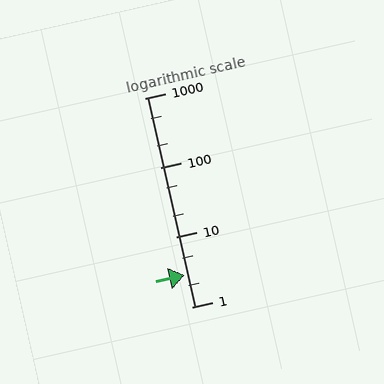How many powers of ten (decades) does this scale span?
The scale spans 3 decades, from 1 to 1000.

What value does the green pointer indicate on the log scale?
The pointer indicates approximately 2.9.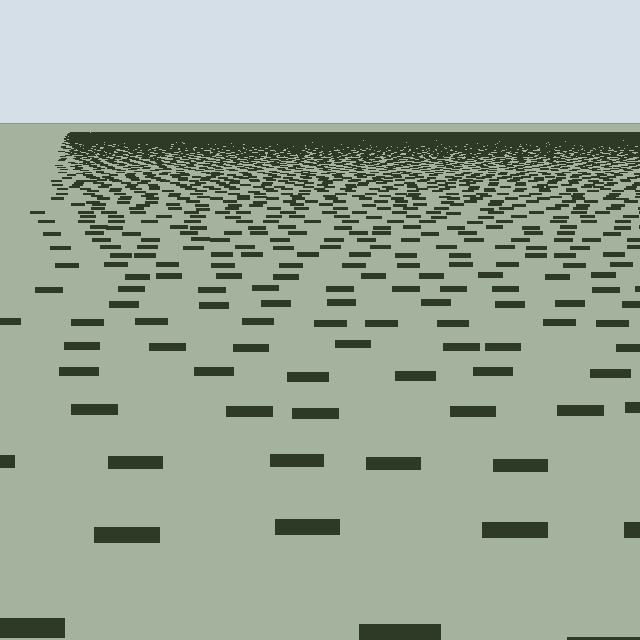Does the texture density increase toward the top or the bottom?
Density increases toward the top.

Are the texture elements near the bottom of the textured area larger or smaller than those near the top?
Larger. Near the bottom, elements are closer to the viewer and appear at a bigger on-screen size.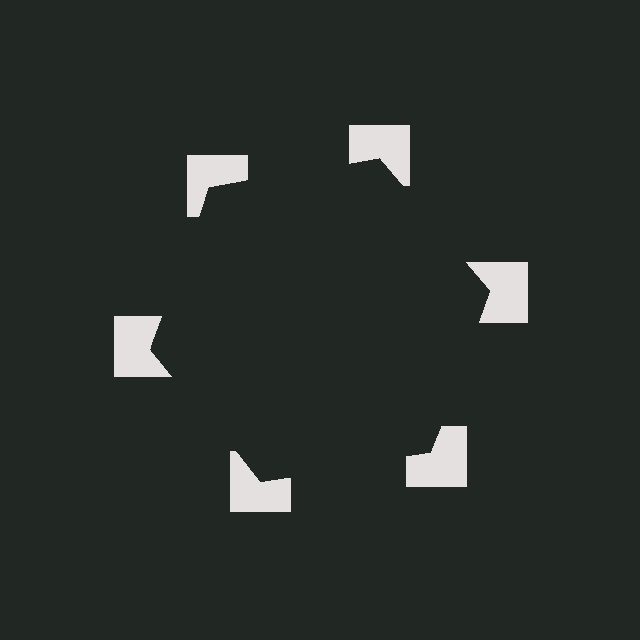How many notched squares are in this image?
There are 6 — one at each vertex of the illusory hexagon.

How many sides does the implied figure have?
6 sides.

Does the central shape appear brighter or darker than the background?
It typically appears slightly darker than the background, even though no actual brightness change is drawn.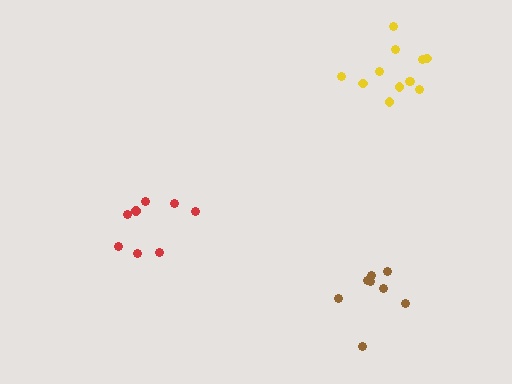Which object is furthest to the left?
The red cluster is leftmost.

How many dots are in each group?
Group 1: 8 dots, Group 2: 12 dots, Group 3: 8 dots (28 total).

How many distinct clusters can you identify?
There are 3 distinct clusters.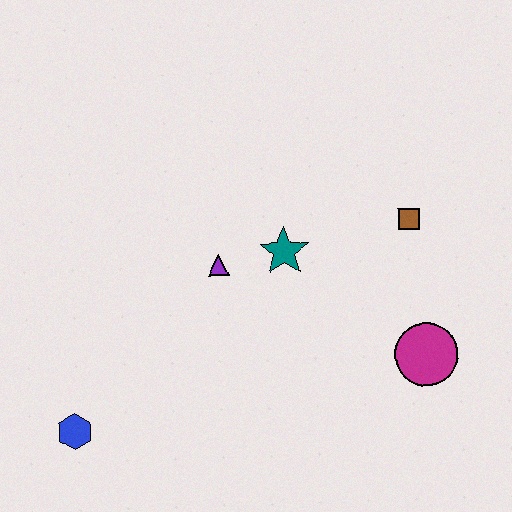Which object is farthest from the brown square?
The blue hexagon is farthest from the brown square.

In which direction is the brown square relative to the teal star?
The brown square is to the right of the teal star.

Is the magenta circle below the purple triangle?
Yes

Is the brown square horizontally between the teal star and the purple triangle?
No